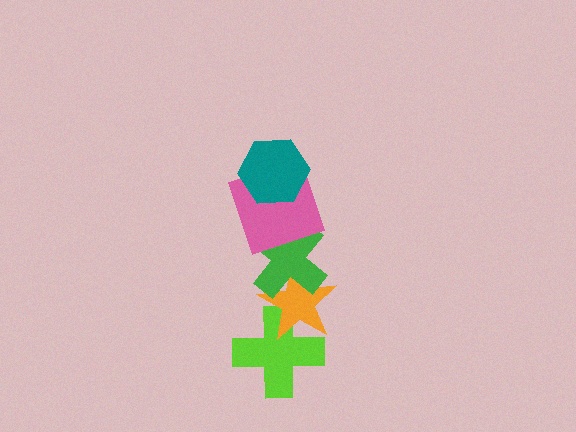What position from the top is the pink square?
The pink square is 2nd from the top.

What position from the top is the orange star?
The orange star is 4th from the top.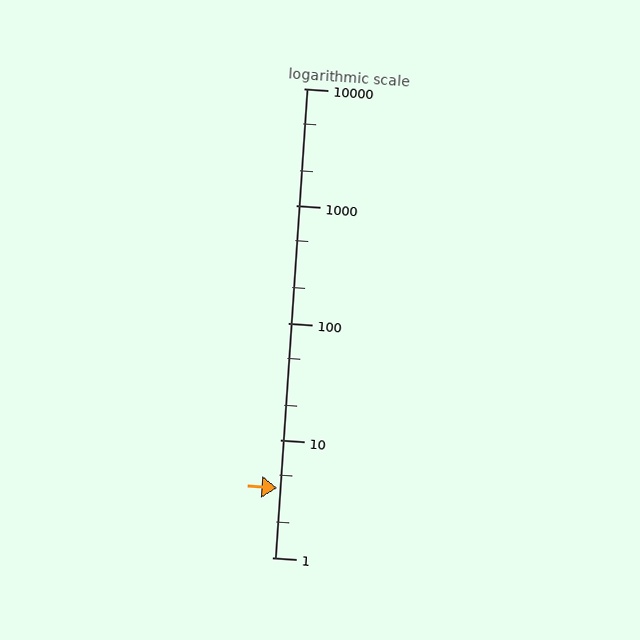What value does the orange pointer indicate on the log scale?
The pointer indicates approximately 3.9.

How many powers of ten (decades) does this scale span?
The scale spans 4 decades, from 1 to 10000.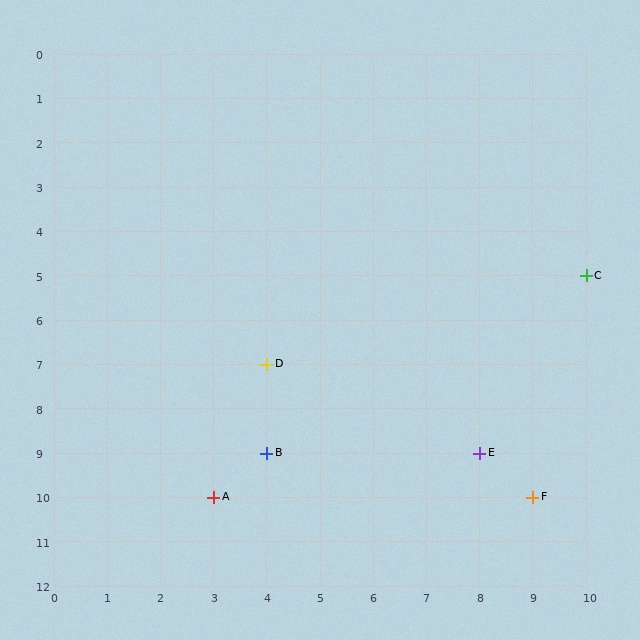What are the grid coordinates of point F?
Point F is at grid coordinates (9, 10).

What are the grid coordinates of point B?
Point B is at grid coordinates (4, 9).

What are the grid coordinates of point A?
Point A is at grid coordinates (3, 10).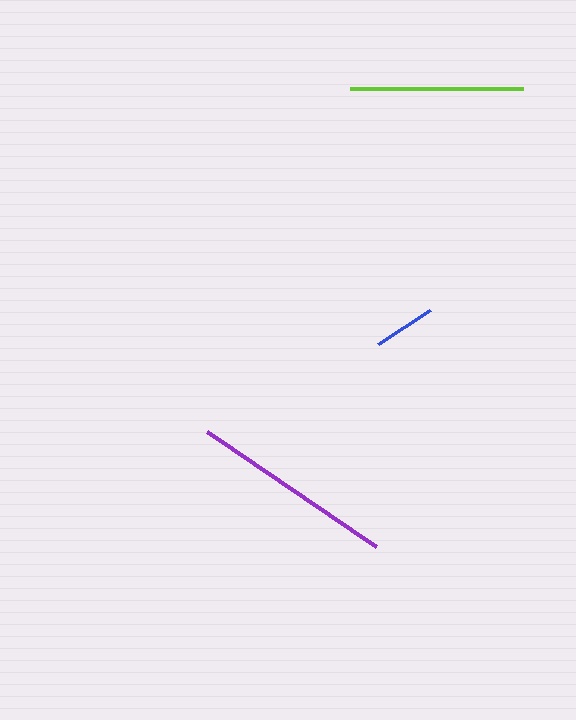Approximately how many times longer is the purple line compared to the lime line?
The purple line is approximately 1.2 times the length of the lime line.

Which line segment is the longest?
The purple line is the longest at approximately 204 pixels.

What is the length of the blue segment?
The blue segment is approximately 62 pixels long.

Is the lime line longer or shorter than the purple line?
The purple line is longer than the lime line.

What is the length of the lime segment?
The lime segment is approximately 173 pixels long.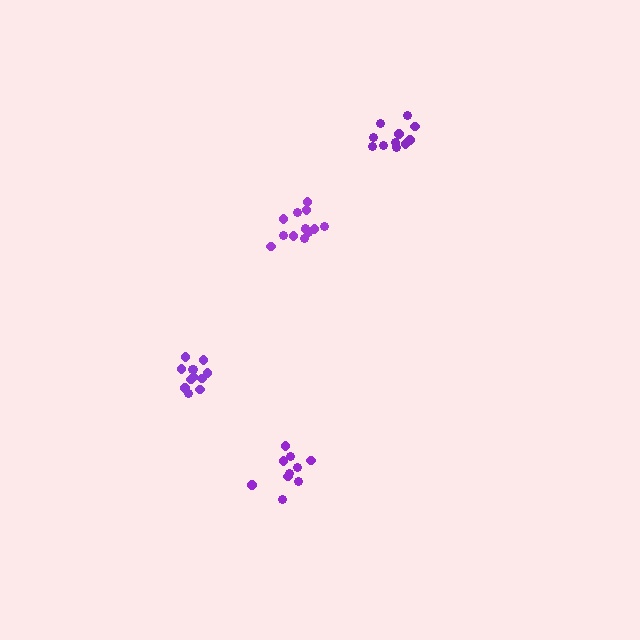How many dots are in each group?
Group 1: 11 dots, Group 2: 10 dots, Group 3: 13 dots, Group 4: 12 dots (46 total).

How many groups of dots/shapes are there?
There are 4 groups.